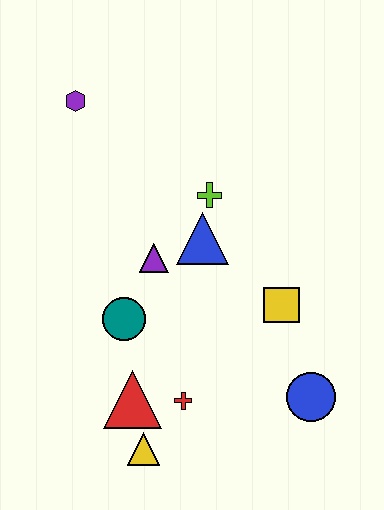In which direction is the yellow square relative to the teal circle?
The yellow square is to the right of the teal circle.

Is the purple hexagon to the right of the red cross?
No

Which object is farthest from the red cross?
The purple hexagon is farthest from the red cross.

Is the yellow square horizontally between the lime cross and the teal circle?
No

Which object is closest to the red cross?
The red triangle is closest to the red cross.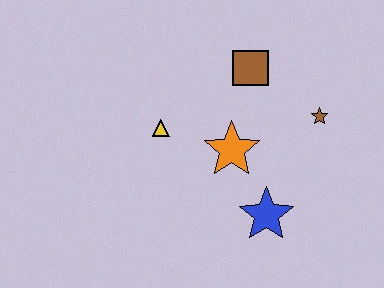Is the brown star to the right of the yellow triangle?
Yes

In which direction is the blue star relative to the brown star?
The blue star is below the brown star.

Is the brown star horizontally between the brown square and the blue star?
No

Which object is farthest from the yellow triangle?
The brown star is farthest from the yellow triangle.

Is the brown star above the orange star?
Yes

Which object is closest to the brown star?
The brown square is closest to the brown star.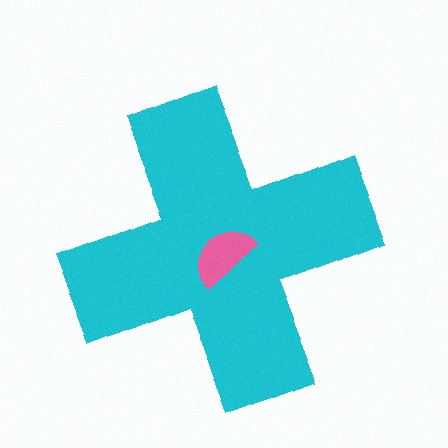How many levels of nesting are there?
2.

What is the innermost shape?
The pink semicircle.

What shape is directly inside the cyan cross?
The pink semicircle.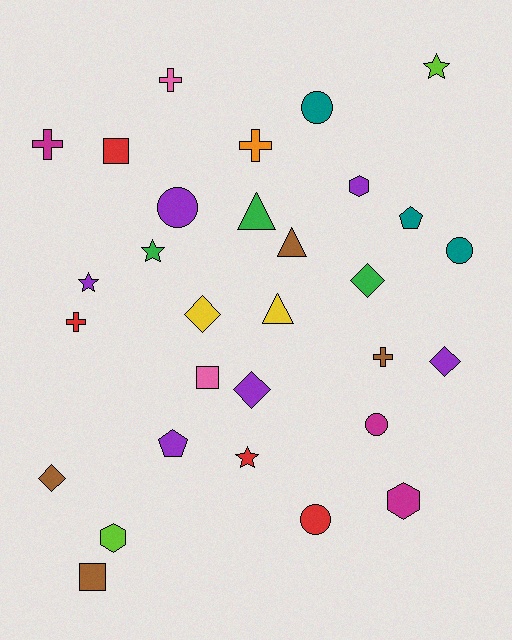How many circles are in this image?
There are 5 circles.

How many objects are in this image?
There are 30 objects.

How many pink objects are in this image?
There are 2 pink objects.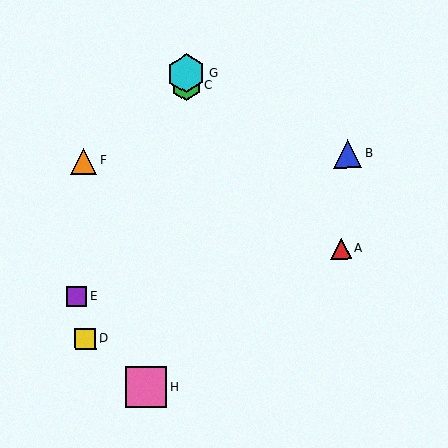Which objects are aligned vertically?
Objects C, G are aligned vertically.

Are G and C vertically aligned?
Yes, both are at x≈186.